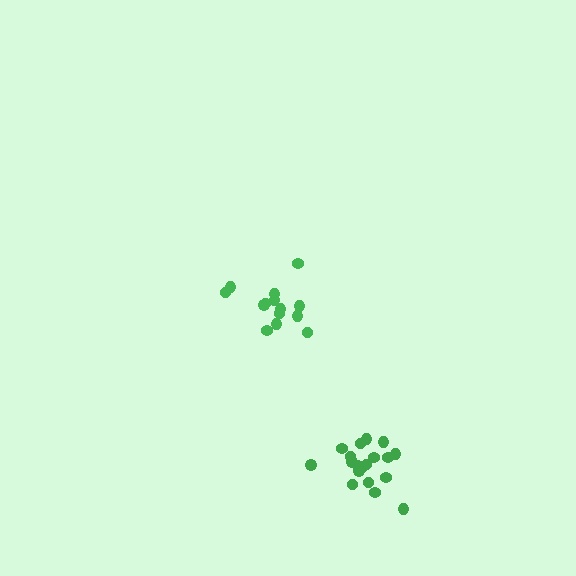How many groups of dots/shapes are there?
There are 2 groups.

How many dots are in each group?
Group 1: 19 dots, Group 2: 14 dots (33 total).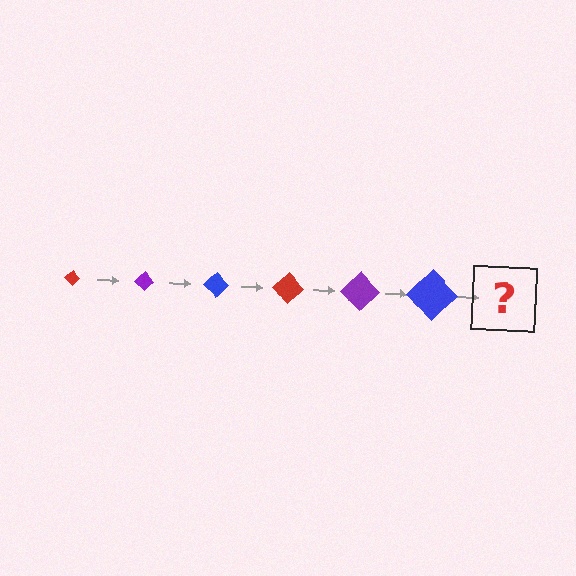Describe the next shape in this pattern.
It should be a red diamond, larger than the previous one.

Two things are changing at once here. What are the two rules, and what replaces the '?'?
The two rules are that the diamond grows larger each step and the color cycles through red, purple, and blue. The '?' should be a red diamond, larger than the previous one.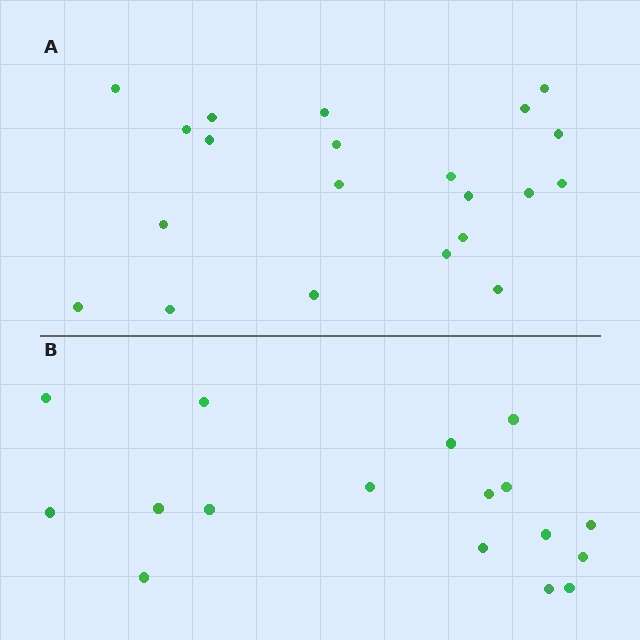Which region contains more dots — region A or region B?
Region A (the top region) has more dots.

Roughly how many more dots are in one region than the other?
Region A has about 4 more dots than region B.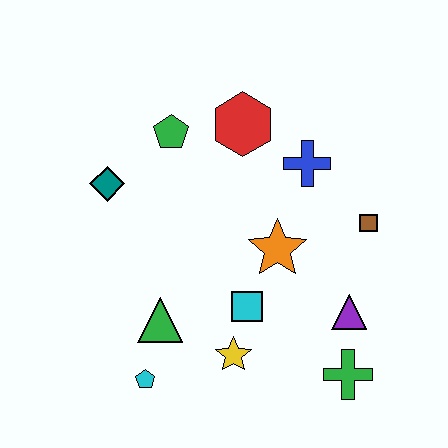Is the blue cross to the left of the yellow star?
No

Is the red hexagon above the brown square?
Yes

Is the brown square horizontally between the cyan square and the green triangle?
No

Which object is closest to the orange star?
The cyan square is closest to the orange star.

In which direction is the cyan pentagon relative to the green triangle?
The cyan pentagon is below the green triangle.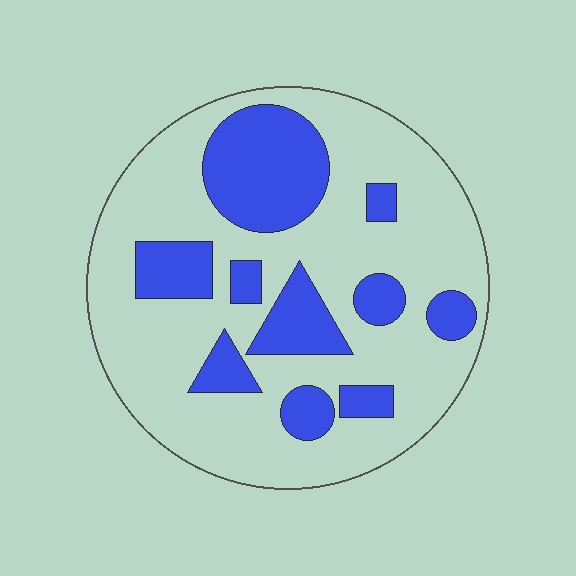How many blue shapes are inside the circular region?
10.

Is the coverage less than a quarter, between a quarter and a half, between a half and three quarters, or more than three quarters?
Between a quarter and a half.